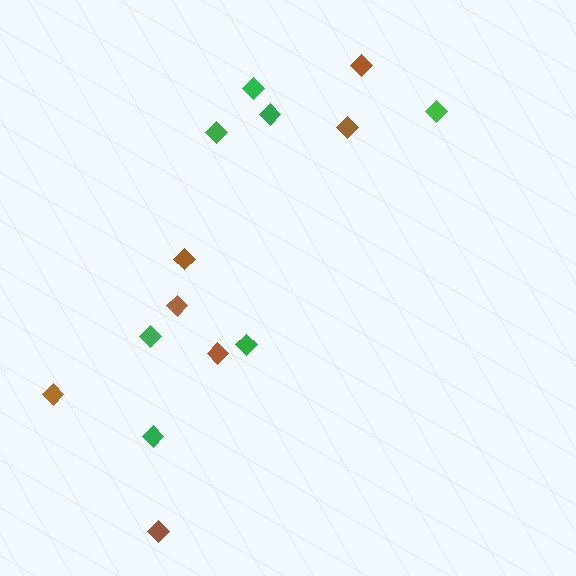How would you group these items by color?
There are 2 groups: one group of green diamonds (7) and one group of brown diamonds (7).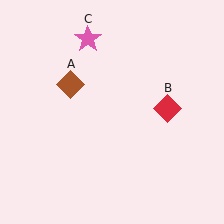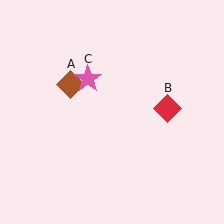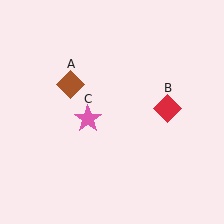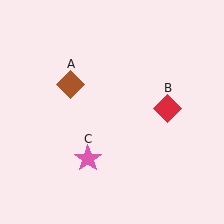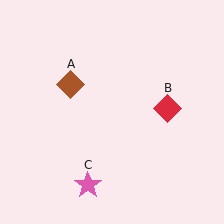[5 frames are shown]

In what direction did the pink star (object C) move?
The pink star (object C) moved down.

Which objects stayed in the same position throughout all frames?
Brown diamond (object A) and red diamond (object B) remained stationary.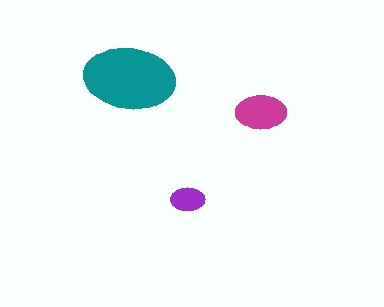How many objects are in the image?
There are 3 objects in the image.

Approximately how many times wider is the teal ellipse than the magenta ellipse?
About 2 times wider.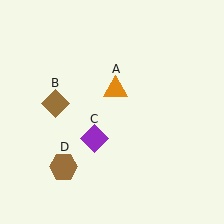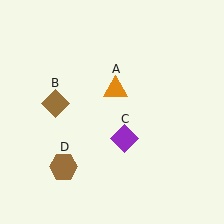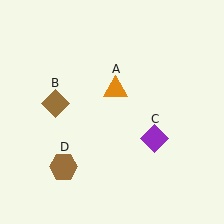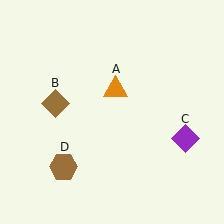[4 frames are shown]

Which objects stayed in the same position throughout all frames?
Orange triangle (object A) and brown diamond (object B) and brown hexagon (object D) remained stationary.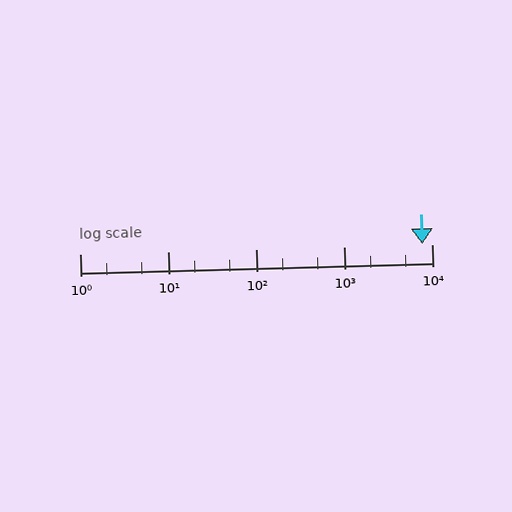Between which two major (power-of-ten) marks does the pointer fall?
The pointer is between 1000 and 10000.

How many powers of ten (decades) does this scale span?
The scale spans 4 decades, from 1 to 10000.